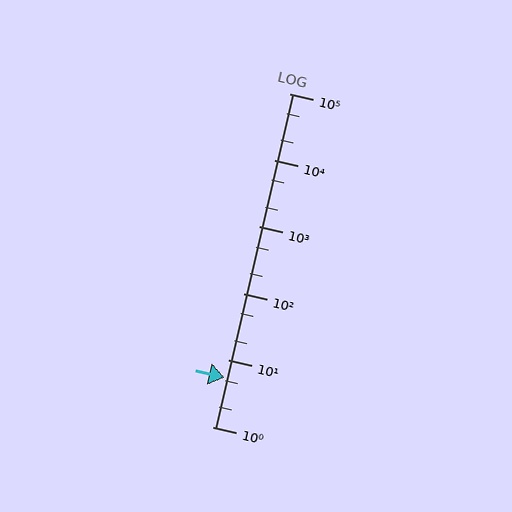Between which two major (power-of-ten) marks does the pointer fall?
The pointer is between 1 and 10.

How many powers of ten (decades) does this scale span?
The scale spans 5 decades, from 1 to 100000.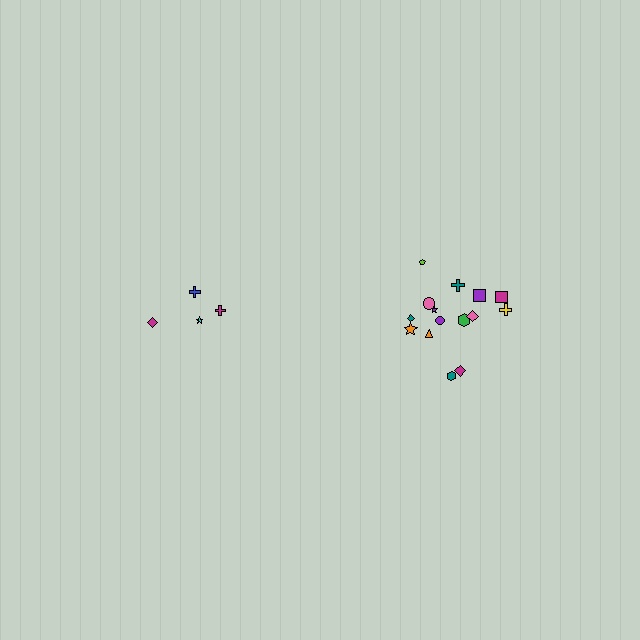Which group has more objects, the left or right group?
The right group.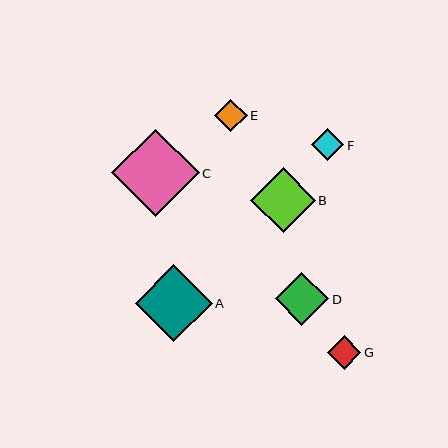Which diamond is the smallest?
Diamond F is the smallest with a size of approximately 32 pixels.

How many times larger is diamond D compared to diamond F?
Diamond D is approximately 1.7 times the size of diamond F.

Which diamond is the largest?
Diamond C is the largest with a size of approximately 88 pixels.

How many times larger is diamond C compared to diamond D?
Diamond C is approximately 1.6 times the size of diamond D.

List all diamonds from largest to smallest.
From largest to smallest: C, A, B, D, G, E, F.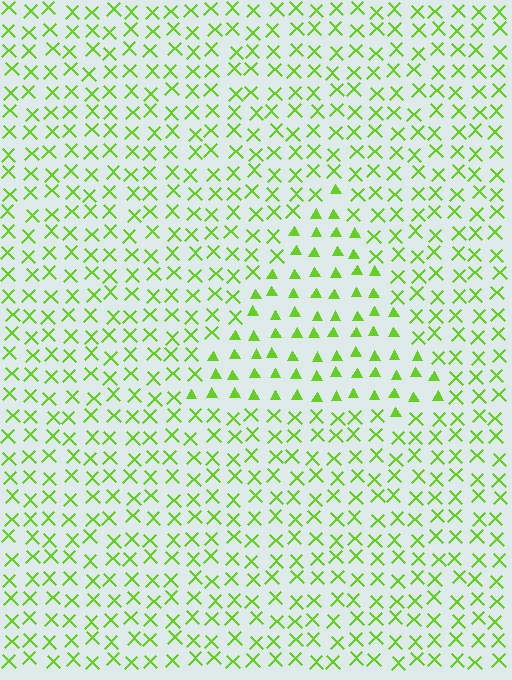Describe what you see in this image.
The image is filled with small lime elements arranged in a uniform grid. A triangle-shaped region contains triangles, while the surrounding area contains X marks. The boundary is defined purely by the change in element shape.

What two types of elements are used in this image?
The image uses triangles inside the triangle region and X marks outside it.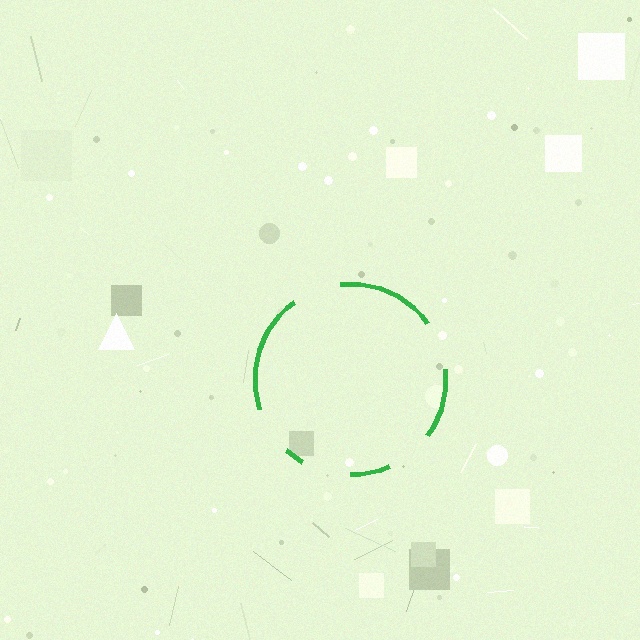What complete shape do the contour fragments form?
The contour fragments form a circle.